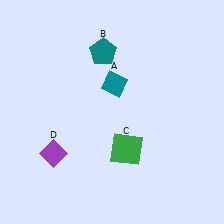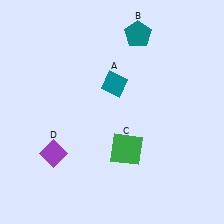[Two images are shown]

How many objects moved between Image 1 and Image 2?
1 object moved between the two images.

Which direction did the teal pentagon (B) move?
The teal pentagon (B) moved right.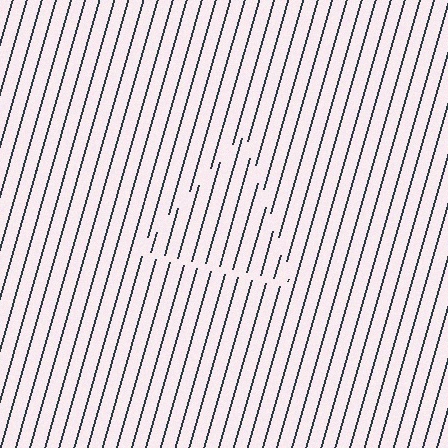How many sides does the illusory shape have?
3 sides — the line-ends trace a triangle.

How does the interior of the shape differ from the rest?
The interior of the shape contains the same grating, shifted by half a period — the contour is defined by the phase discontinuity where line-ends from the inner and outer gratings abut.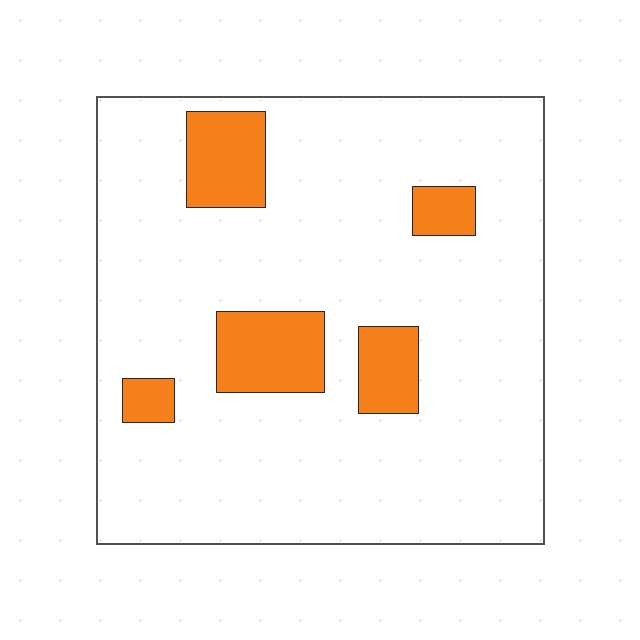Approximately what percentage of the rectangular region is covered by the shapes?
Approximately 15%.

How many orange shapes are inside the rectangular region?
5.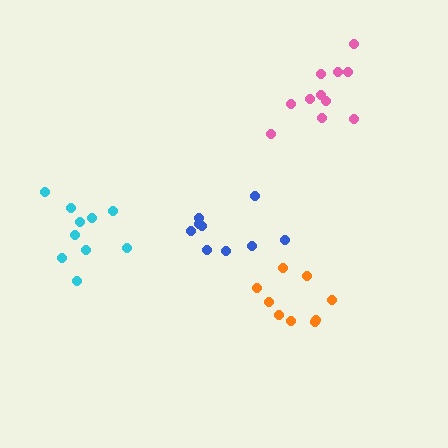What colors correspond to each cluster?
The clusters are colored: blue, pink, cyan, orange.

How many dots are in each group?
Group 1: 9 dots, Group 2: 11 dots, Group 3: 10 dots, Group 4: 9 dots (39 total).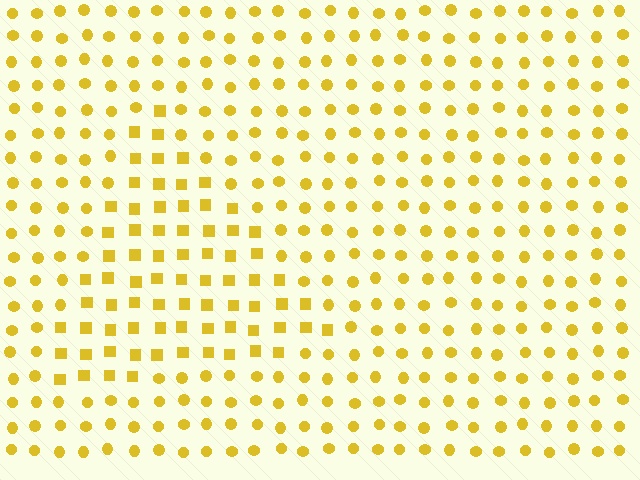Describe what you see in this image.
The image is filled with small yellow elements arranged in a uniform grid. A triangle-shaped region contains squares, while the surrounding area contains circles. The boundary is defined purely by the change in element shape.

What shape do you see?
I see a triangle.